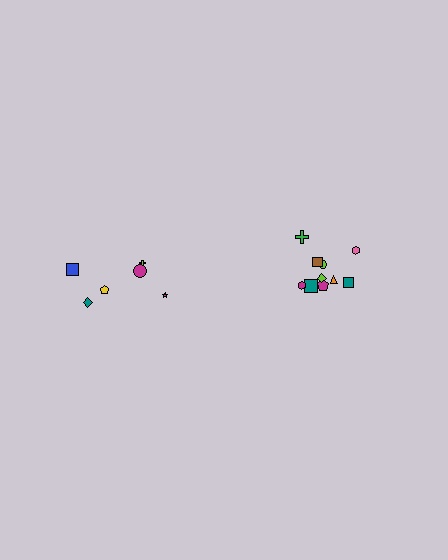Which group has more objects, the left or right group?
The right group.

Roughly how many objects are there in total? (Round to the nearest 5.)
Roughly 15 objects in total.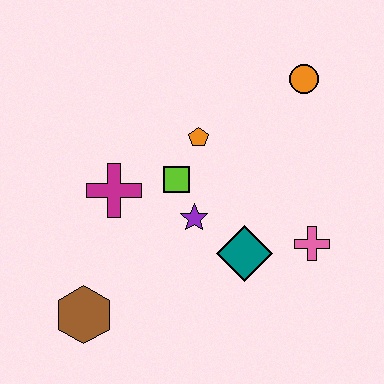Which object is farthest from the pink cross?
The brown hexagon is farthest from the pink cross.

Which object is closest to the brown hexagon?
The magenta cross is closest to the brown hexagon.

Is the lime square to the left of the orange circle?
Yes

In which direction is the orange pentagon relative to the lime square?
The orange pentagon is above the lime square.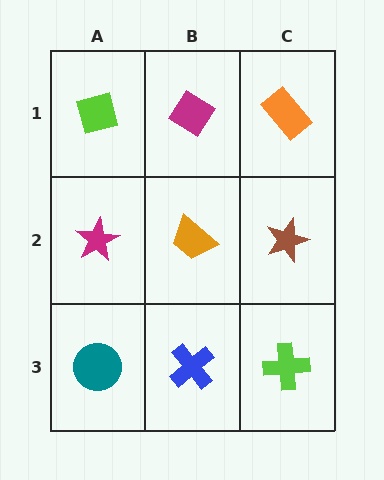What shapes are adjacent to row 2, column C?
An orange rectangle (row 1, column C), a lime cross (row 3, column C), an orange trapezoid (row 2, column B).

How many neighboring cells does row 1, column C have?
2.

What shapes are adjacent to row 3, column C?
A brown star (row 2, column C), a blue cross (row 3, column B).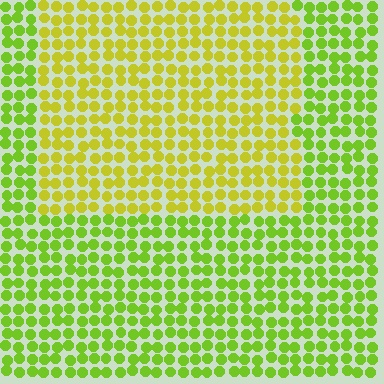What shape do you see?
I see a rectangle.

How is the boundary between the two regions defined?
The boundary is defined purely by a slight shift in hue (about 30 degrees). Spacing, size, and orientation are identical on both sides.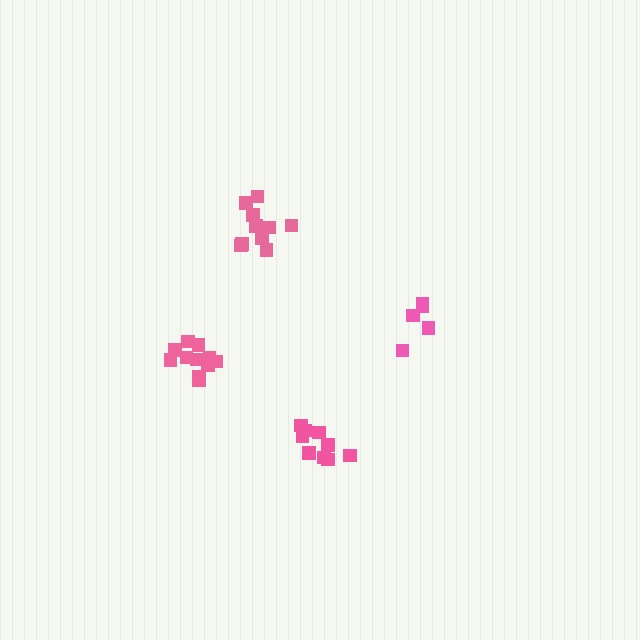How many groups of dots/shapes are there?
There are 4 groups.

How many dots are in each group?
Group 1: 10 dots, Group 2: 9 dots, Group 3: 11 dots, Group 4: 5 dots (35 total).